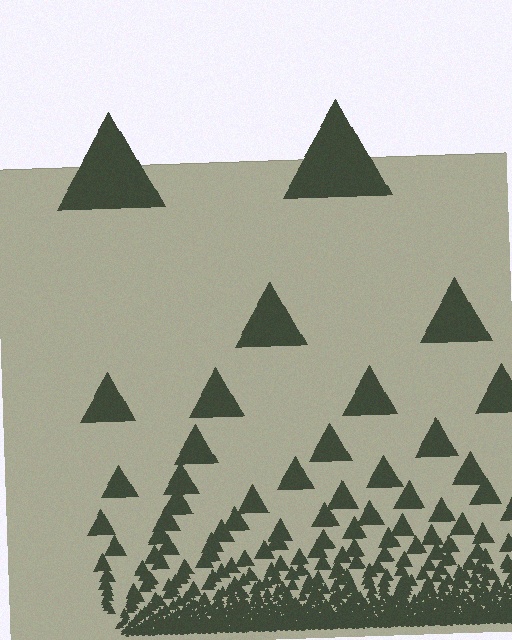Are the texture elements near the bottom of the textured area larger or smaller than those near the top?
Smaller. The gradient is inverted — elements near the bottom are smaller and denser.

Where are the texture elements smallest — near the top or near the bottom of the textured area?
Near the bottom.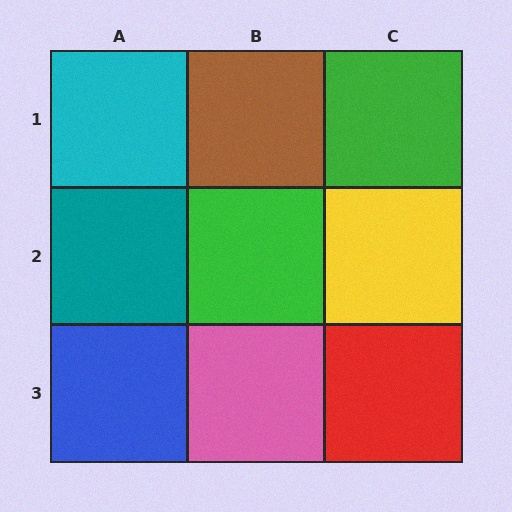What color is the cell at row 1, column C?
Green.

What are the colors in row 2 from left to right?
Teal, green, yellow.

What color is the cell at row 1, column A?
Cyan.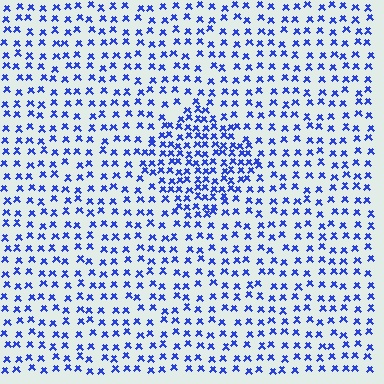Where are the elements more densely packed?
The elements are more densely packed inside the diamond boundary.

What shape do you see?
I see a diamond.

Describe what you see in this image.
The image contains small blue elements arranged at two different densities. A diamond-shaped region is visible where the elements are more densely packed than the surrounding area.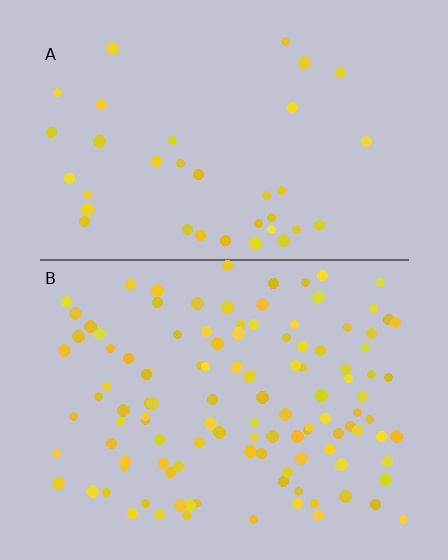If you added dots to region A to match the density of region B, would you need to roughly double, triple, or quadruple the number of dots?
Approximately triple.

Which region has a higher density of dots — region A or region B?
B (the bottom).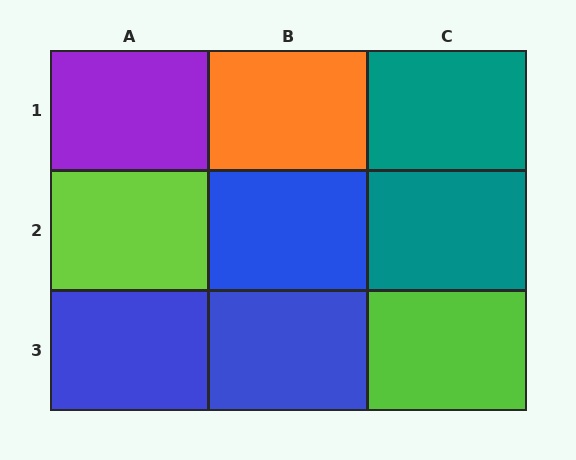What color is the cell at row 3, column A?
Blue.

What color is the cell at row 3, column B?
Blue.